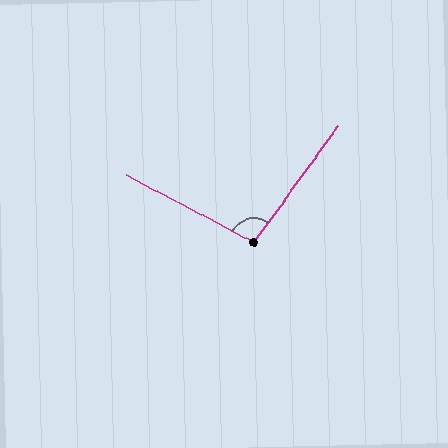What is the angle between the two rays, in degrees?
Approximately 98 degrees.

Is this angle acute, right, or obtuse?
It is obtuse.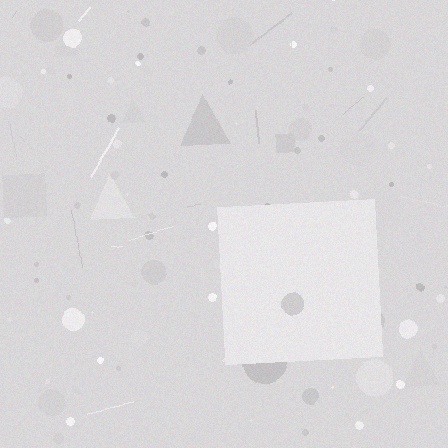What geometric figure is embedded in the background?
A square is embedded in the background.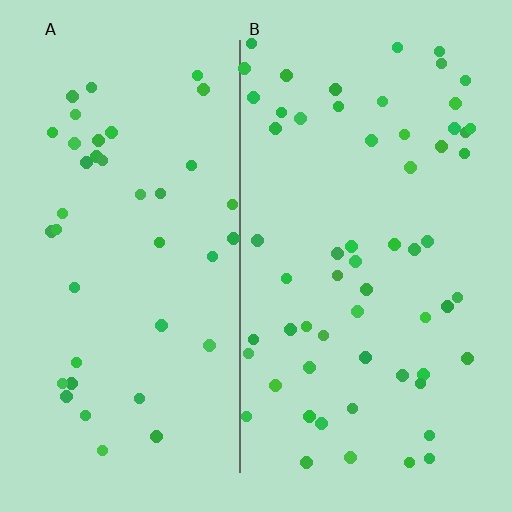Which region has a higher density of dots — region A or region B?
B (the right).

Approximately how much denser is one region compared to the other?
Approximately 1.5× — region B over region A.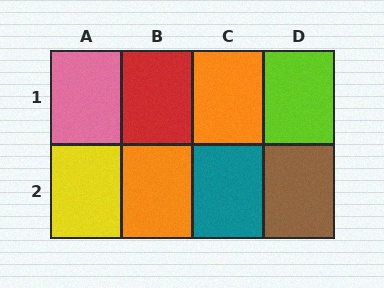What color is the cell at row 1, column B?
Red.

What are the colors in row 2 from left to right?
Yellow, orange, teal, brown.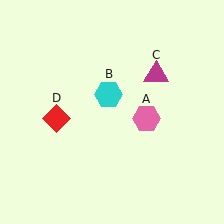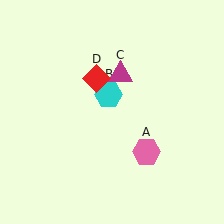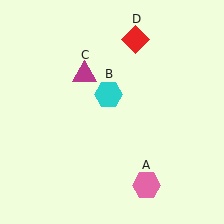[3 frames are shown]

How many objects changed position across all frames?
3 objects changed position: pink hexagon (object A), magenta triangle (object C), red diamond (object D).